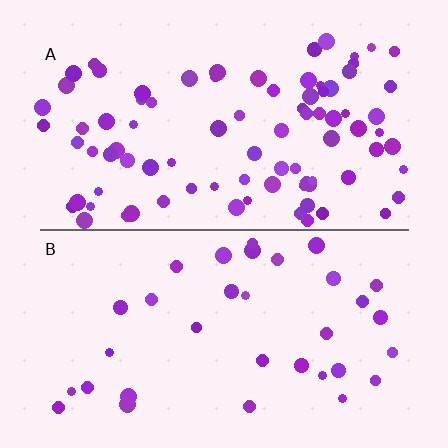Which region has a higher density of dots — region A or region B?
A (the top).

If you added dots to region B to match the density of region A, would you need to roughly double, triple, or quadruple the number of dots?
Approximately triple.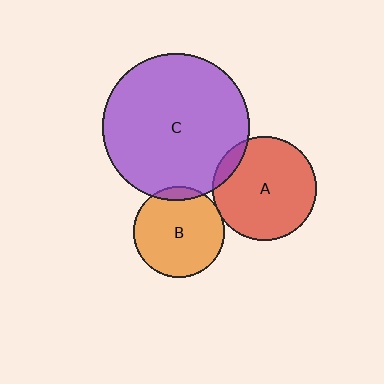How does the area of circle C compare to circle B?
Approximately 2.6 times.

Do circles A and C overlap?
Yes.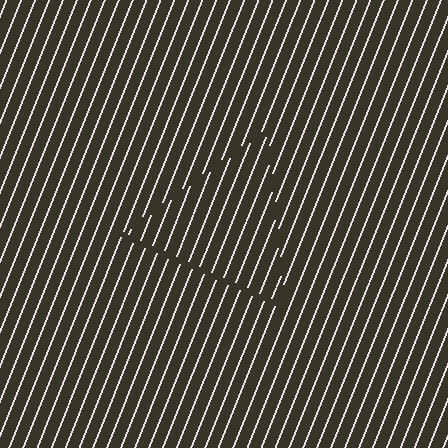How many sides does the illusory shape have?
3 sides — the line-ends trace a triangle.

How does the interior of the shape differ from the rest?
The interior of the shape contains the same grating, shifted by half a period — the contour is defined by the phase discontinuity where line-ends from the inner and outer gratings abut.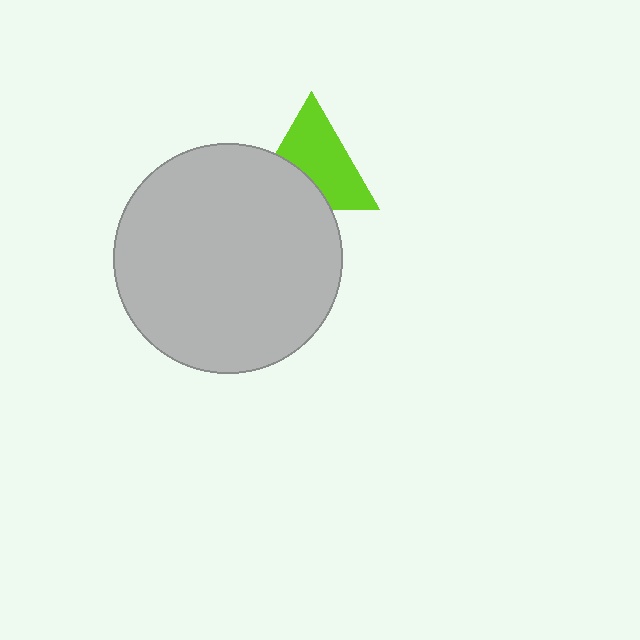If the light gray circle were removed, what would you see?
You would see the complete lime triangle.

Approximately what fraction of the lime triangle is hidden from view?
Roughly 35% of the lime triangle is hidden behind the light gray circle.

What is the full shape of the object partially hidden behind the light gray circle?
The partially hidden object is a lime triangle.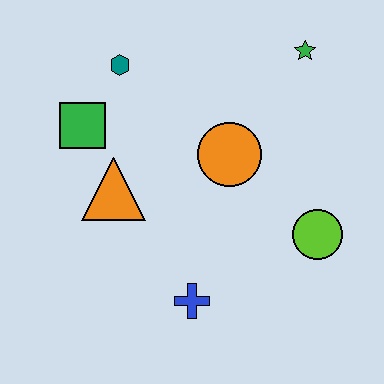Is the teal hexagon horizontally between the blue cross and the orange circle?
No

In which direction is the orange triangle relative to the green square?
The orange triangle is below the green square.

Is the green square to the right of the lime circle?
No